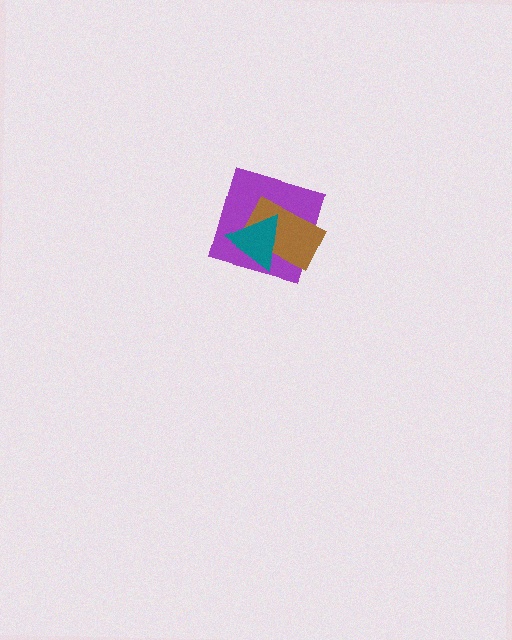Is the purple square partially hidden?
Yes, it is partially covered by another shape.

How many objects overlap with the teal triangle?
2 objects overlap with the teal triangle.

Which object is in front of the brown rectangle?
The teal triangle is in front of the brown rectangle.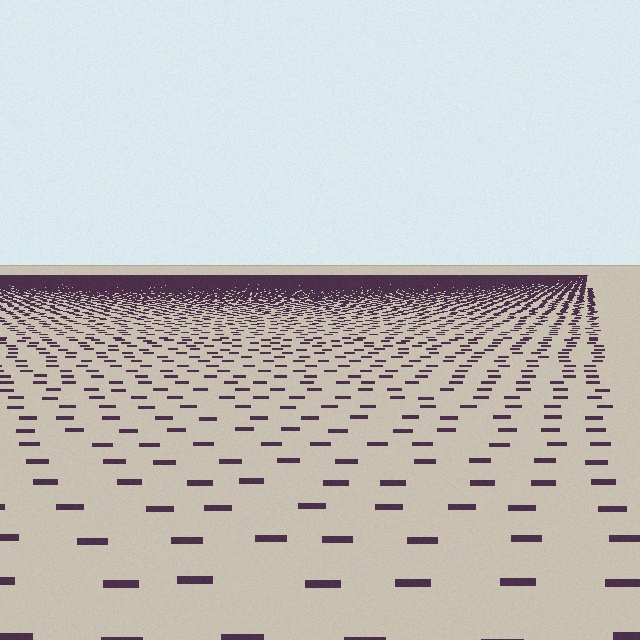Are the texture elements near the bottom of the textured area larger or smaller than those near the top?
Larger. Near the bottom, elements are closer to the viewer and appear at a bigger on-screen size.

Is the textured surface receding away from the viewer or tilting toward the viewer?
The surface is receding away from the viewer. Texture elements get smaller and denser toward the top.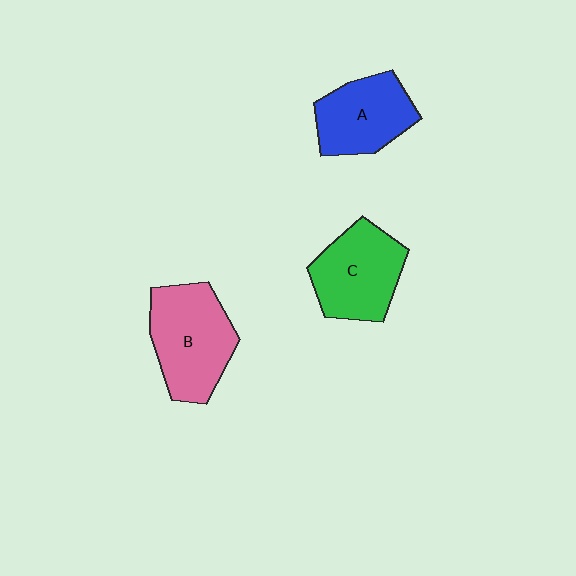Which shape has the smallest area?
Shape A (blue).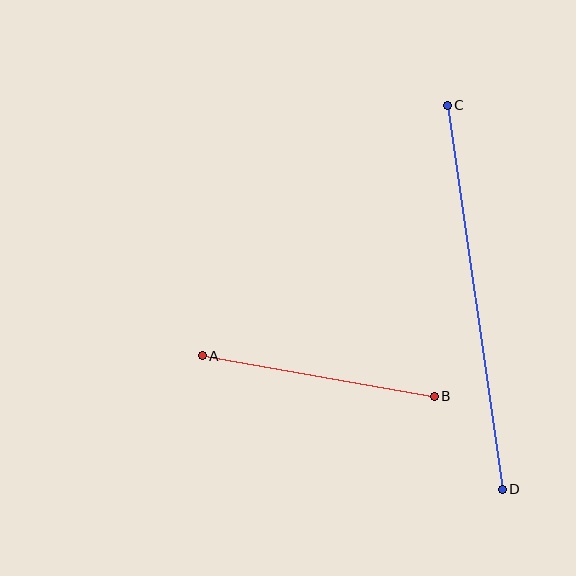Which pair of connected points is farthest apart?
Points C and D are farthest apart.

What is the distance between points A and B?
The distance is approximately 236 pixels.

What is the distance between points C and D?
The distance is approximately 388 pixels.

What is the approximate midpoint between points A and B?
The midpoint is at approximately (318, 376) pixels.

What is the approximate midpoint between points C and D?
The midpoint is at approximately (475, 297) pixels.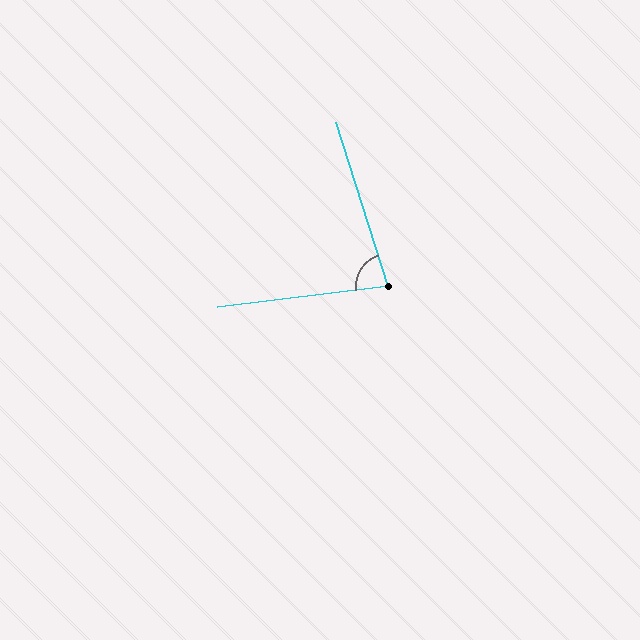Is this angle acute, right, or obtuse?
It is acute.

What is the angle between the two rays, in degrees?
Approximately 80 degrees.